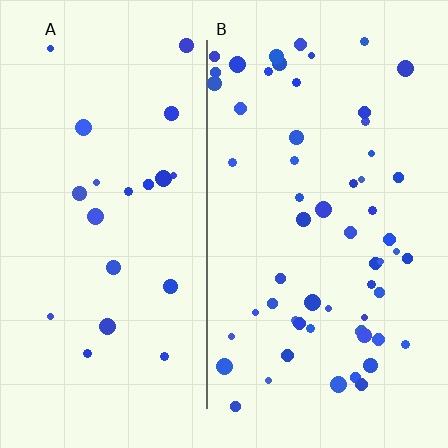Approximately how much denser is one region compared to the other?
Approximately 2.7× — region B over region A.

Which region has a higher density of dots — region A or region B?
B (the right).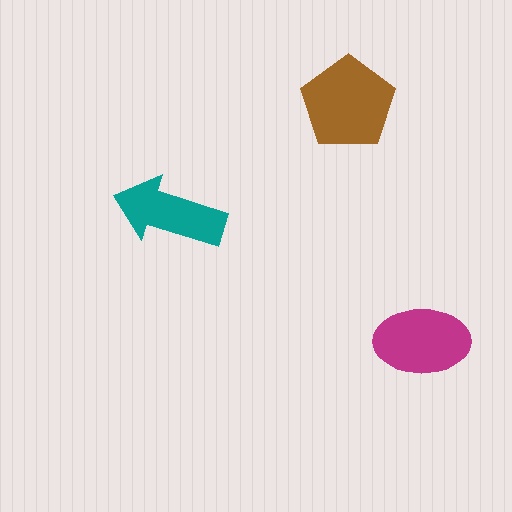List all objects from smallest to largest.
The teal arrow, the magenta ellipse, the brown pentagon.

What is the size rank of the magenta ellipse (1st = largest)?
2nd.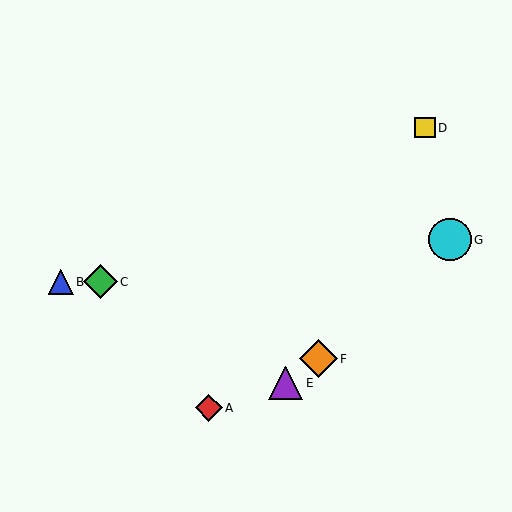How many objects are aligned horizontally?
2 objects (B, C) are aligned horizontally.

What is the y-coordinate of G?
Object G is at y≈240.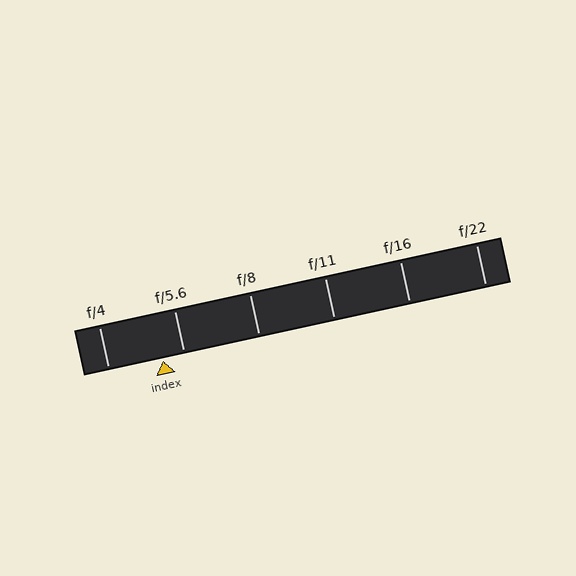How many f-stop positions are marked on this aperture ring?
There are 6 f-stop positions marked.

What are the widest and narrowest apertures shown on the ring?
The widest aperture shown is f/4 and the narrowest is f/22.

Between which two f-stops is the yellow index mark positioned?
The index mark is between f/4 and f/5.6.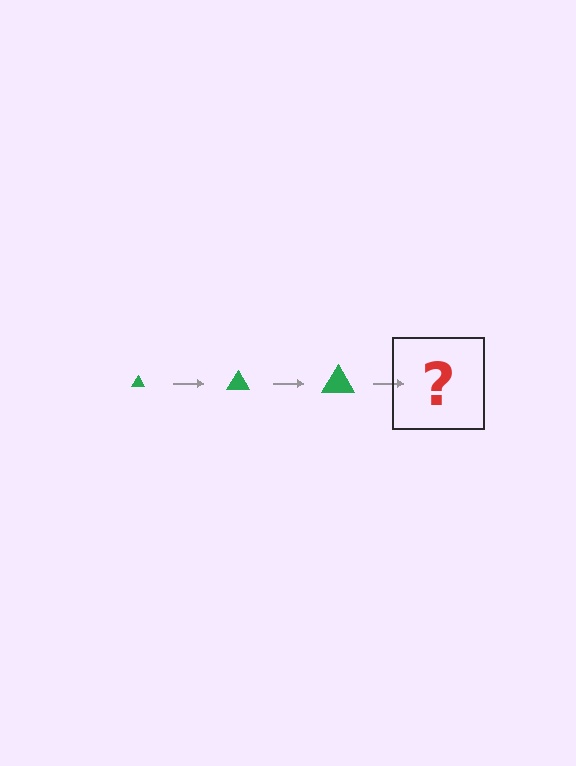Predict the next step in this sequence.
The next step is a green triangle, larger than the previous one.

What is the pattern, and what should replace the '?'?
The pattern is that the triangle gets progressively larger each step. The '?' should be a green triangle, larger than the previous one.